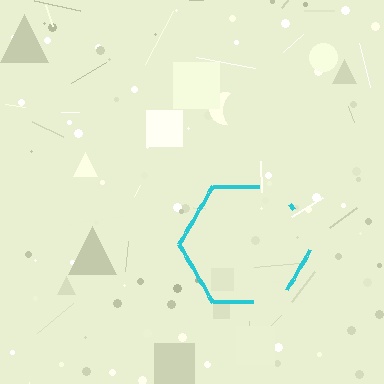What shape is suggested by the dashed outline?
The dashed outline suggests a hexagon.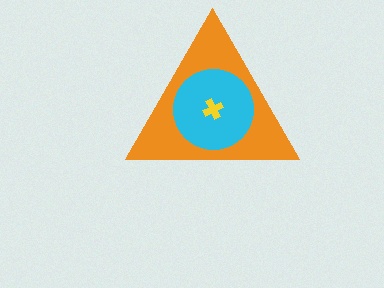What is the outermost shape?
The orange triangle.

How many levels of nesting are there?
3.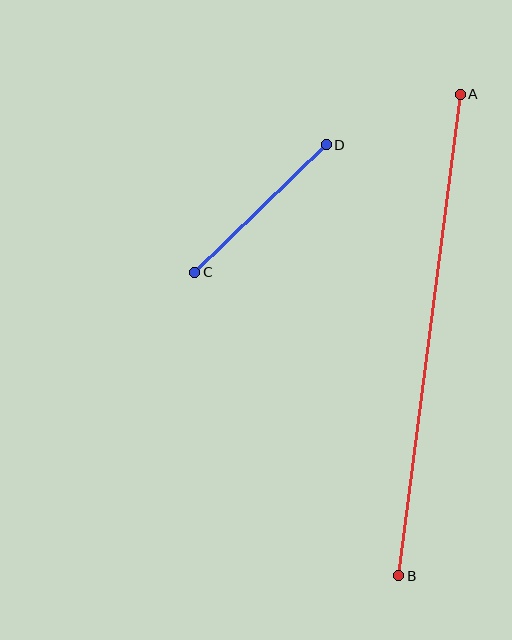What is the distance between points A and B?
The distance is approximately 485 pixels.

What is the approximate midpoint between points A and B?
The midpoint is at approximately (430, 335) pixels.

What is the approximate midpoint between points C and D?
The midpoint is at approximately (261, 208) pixels.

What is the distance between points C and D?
The distance is approximately 183 pixels.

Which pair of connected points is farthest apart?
Points A and B are farthest apart.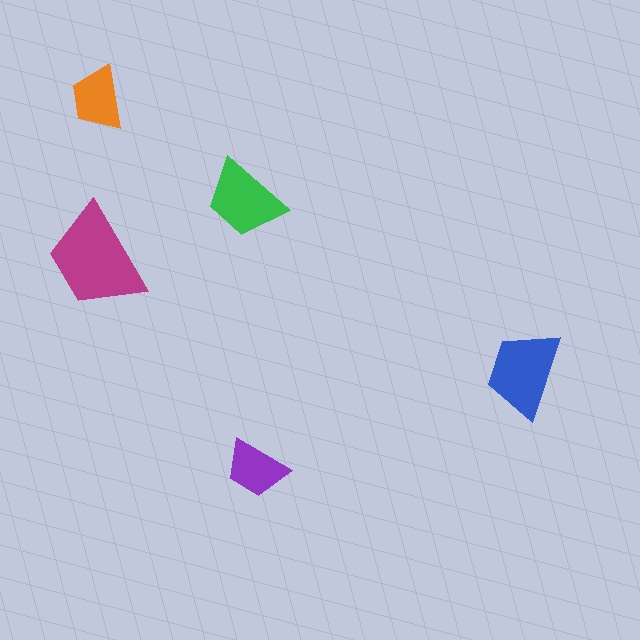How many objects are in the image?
There are 5 objects in the image.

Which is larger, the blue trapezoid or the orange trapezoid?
The blue one.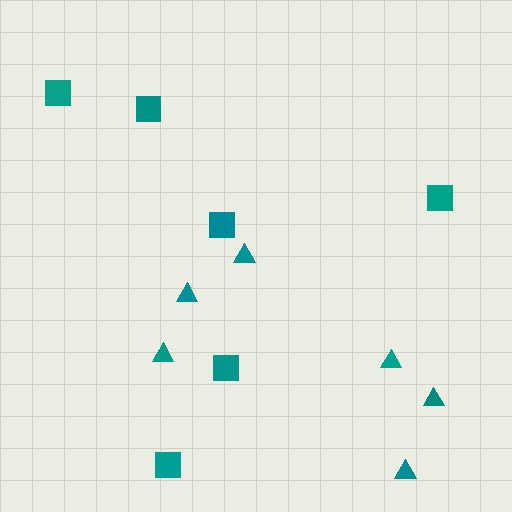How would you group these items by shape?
There are 2 groups: one group of squares (6) and one group of triangles (6).